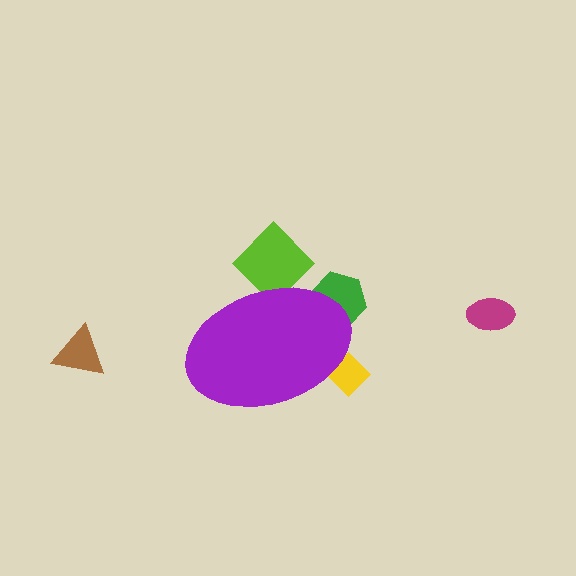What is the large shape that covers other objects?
A purple ellipse.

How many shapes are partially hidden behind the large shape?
3 shapes are partially hidden.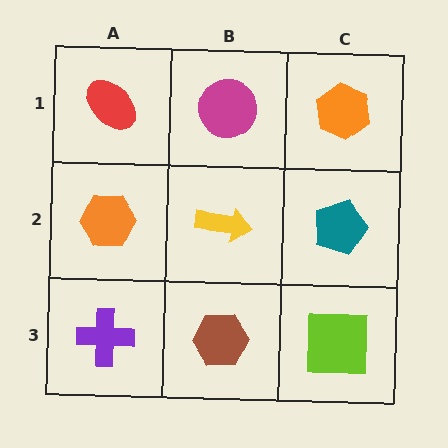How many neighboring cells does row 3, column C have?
2.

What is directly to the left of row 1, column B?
A red ellipse.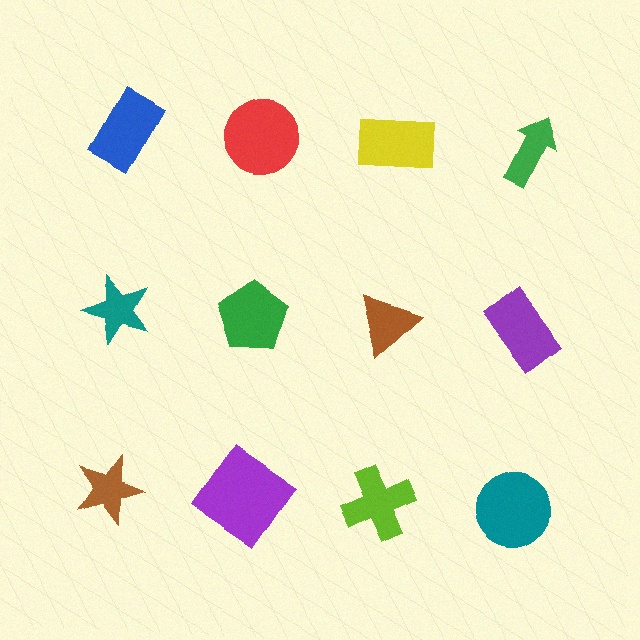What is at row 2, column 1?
A teal star.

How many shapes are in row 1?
4 shapes.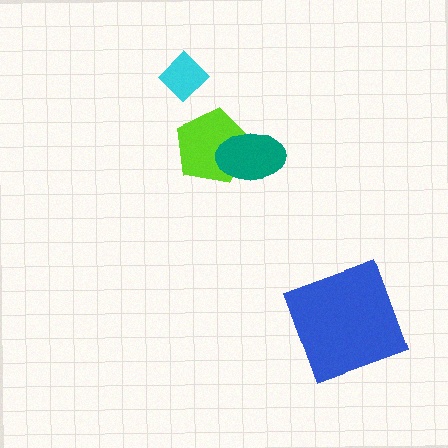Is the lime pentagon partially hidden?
Yes, it is partially covered by another shape.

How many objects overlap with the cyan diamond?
0 objects overlap with the cyan diamond.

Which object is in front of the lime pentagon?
The teal ellipse is in front of the lime pentagon.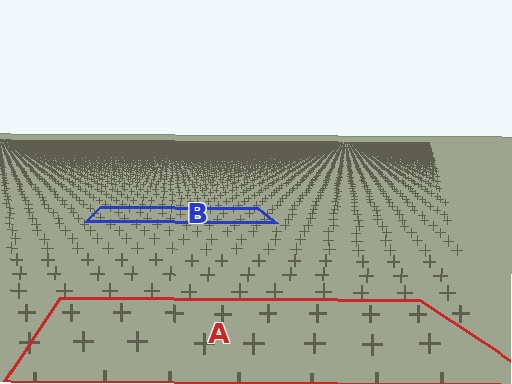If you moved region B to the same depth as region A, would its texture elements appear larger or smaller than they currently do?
They would appear larger. At a closer depth, the same texture elements are projected at a bigger on-screen size.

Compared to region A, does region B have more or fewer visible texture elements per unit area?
Region B has more texture elements per unit area — they are packed more densely because it is farther away.